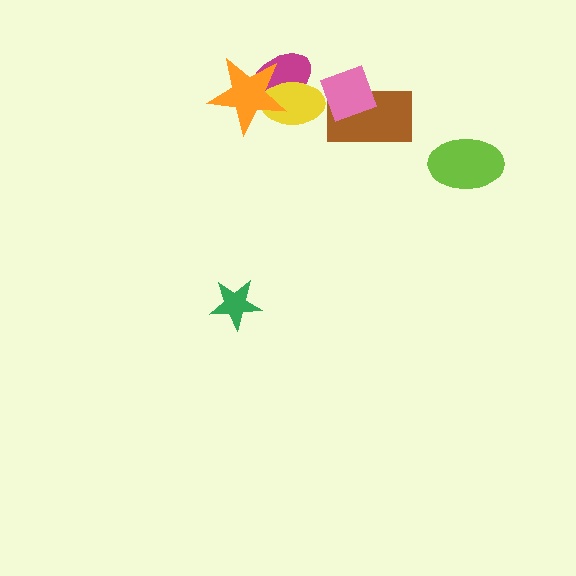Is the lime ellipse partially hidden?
No, no other shape covers it.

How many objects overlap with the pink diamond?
2 objects overlap with the pink diamond.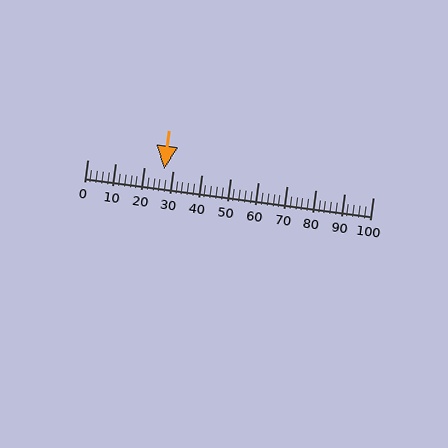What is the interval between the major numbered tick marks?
The major tick marks are spaced 10 units apart.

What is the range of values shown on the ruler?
The ruler shows values from 0 to 100.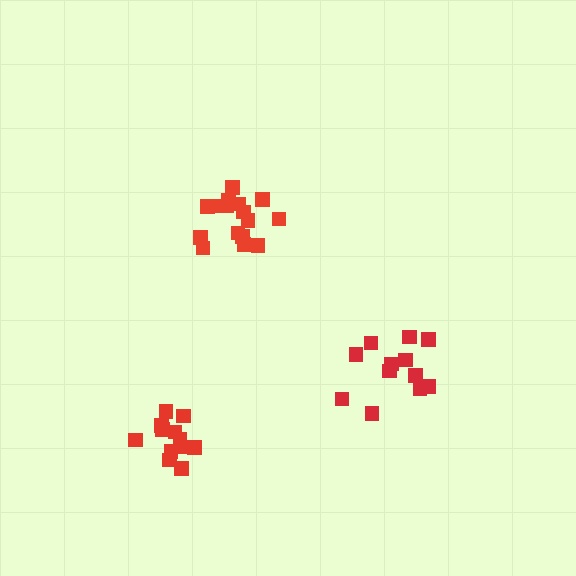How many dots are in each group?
Group 1: 12 dots, Group 2: 16 dots, Group 3: 12 dots (40 total).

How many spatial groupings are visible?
There are 3 spatial groupings.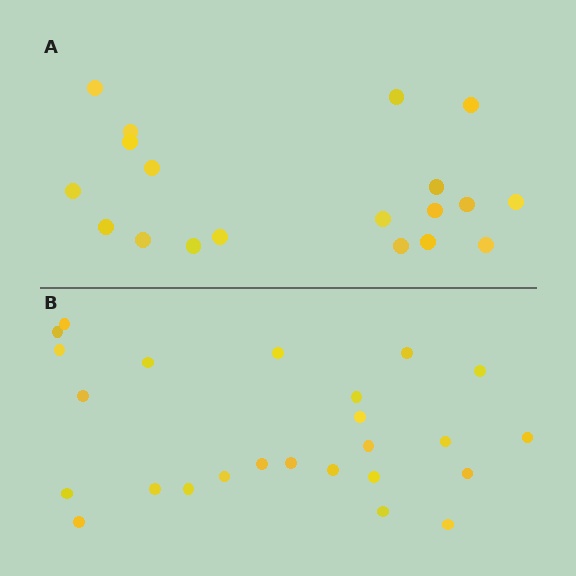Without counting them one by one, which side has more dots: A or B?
Region B (the bottom region) has more dots.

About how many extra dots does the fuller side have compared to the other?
Region B has about 6 more dots than region A.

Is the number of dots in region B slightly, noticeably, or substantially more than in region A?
Region B has noticeably more, but not dramatically so. The ratio is roughly 1.3 to 1.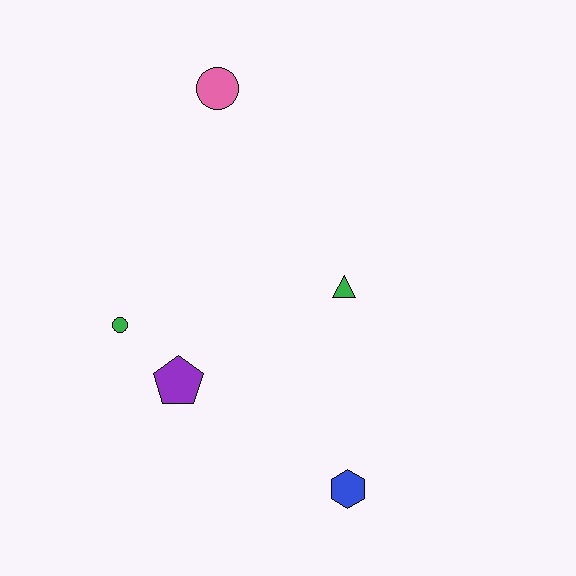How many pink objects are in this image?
There is 1 pink object.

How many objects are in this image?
There are 5 objects.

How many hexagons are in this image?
There is 1 hexagon.